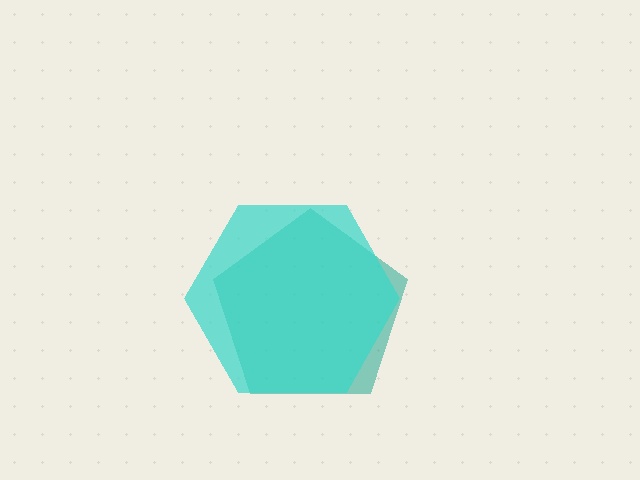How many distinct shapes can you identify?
There are 2 distinct shapes: a teal pentagon, a cyan hexagon.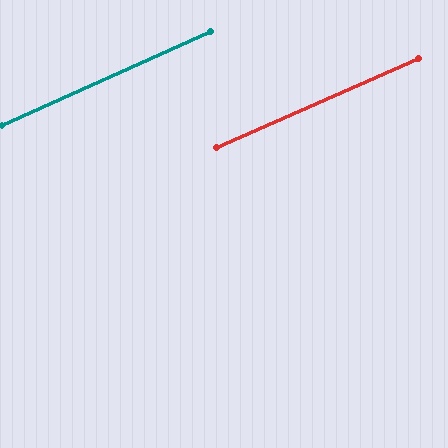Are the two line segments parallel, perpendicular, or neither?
Parallel — their directions differ by only 0.3°.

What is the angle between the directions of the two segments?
Approximately 0 degrees.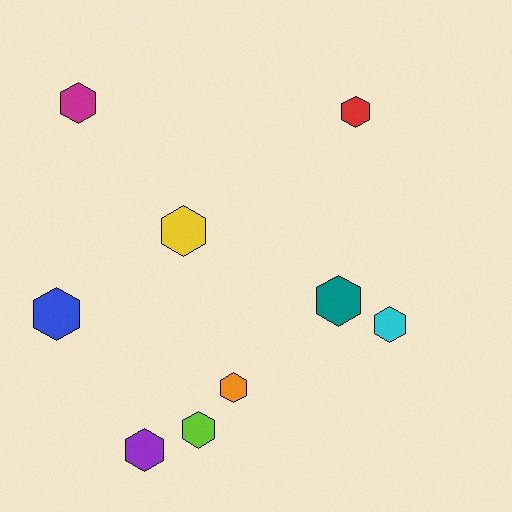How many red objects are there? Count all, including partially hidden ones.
There is 1 red object.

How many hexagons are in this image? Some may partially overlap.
There are 9 hexagons.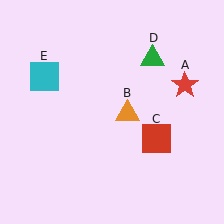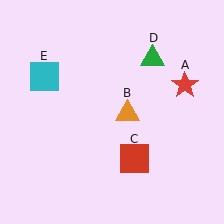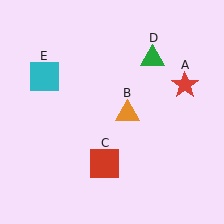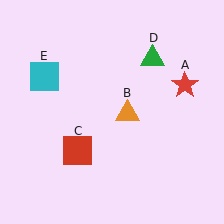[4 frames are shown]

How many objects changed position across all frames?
1 object changed position: red square (object C).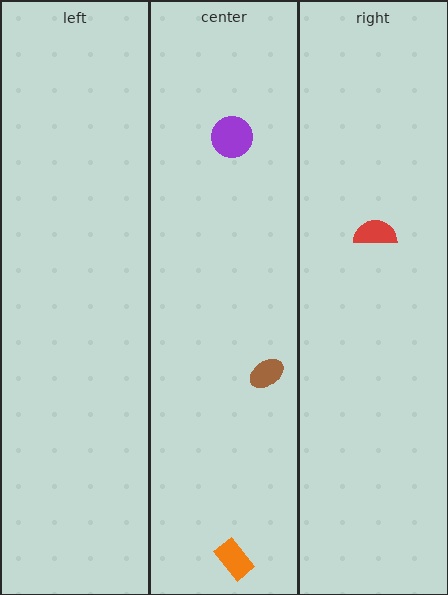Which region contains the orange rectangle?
The center region.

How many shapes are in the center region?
3.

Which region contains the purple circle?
The center region.